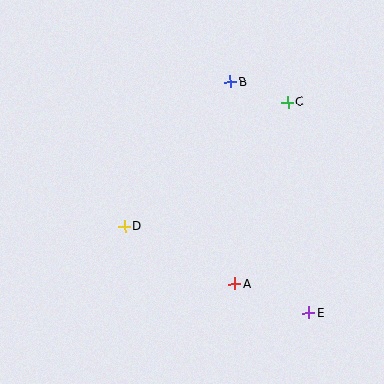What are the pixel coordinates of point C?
Point C is at (288, 102).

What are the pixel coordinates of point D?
Point D is at (125, 226).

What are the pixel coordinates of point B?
Point B is at (230, 82).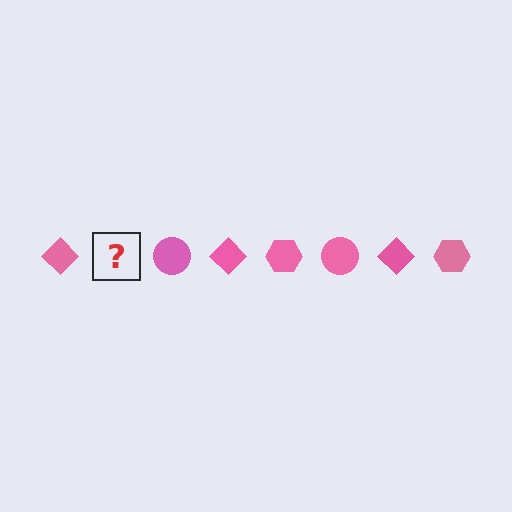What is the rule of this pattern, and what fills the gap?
The rule is that the pattern cycles through diamond, hexagon, circle shapes in pink. The gap should be filled with a pink hexagon.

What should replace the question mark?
The question mark should be replaced with a pink hexagon.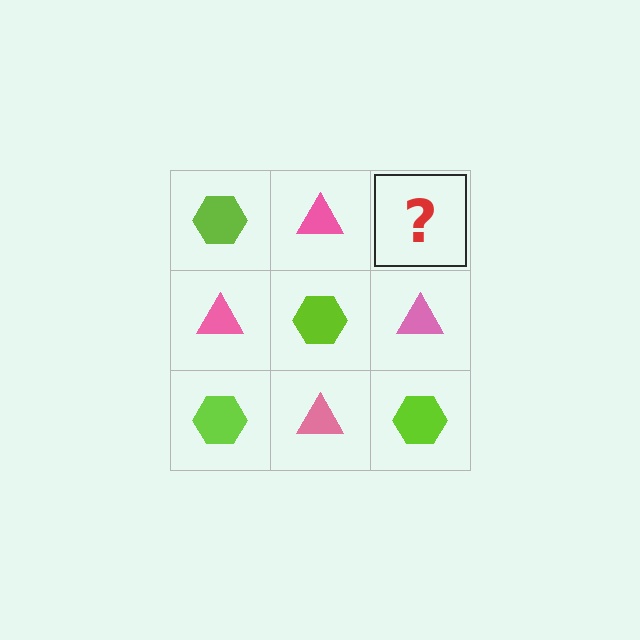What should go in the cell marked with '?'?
The missing cell should contain a lime hexagon.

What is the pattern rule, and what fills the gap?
The rule is that it alternates lime hexagon and pink triangle in a checkerboard pattern. The gap should be filled with a lime hexagon.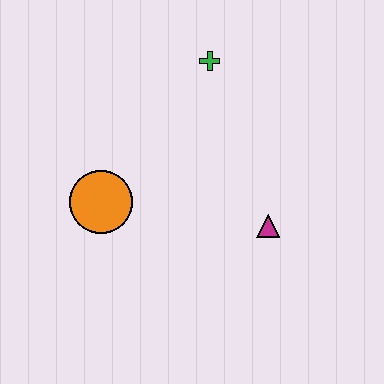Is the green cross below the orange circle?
No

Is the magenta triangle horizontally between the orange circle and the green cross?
No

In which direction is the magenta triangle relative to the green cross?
The magenta triangle is below the green cross.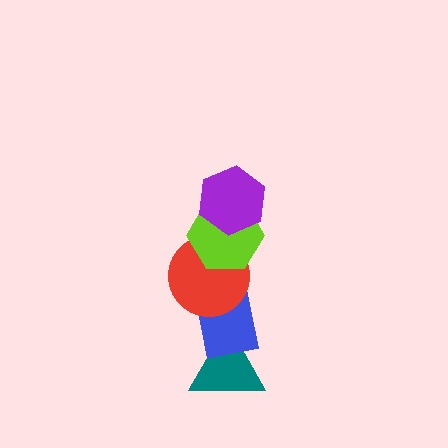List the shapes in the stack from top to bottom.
From top to bottom: the purple hexagon, the lime hexagon, the red circle, the blue rectangle, the teal triangle.